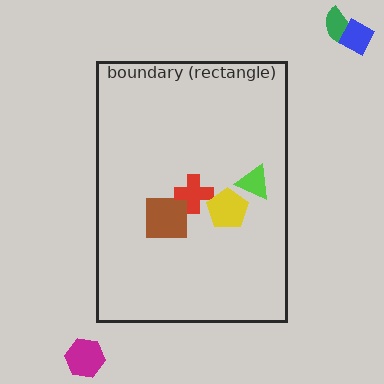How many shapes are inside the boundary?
4 inside, 3 outside.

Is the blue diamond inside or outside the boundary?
Outside.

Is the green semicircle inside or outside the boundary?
Outside.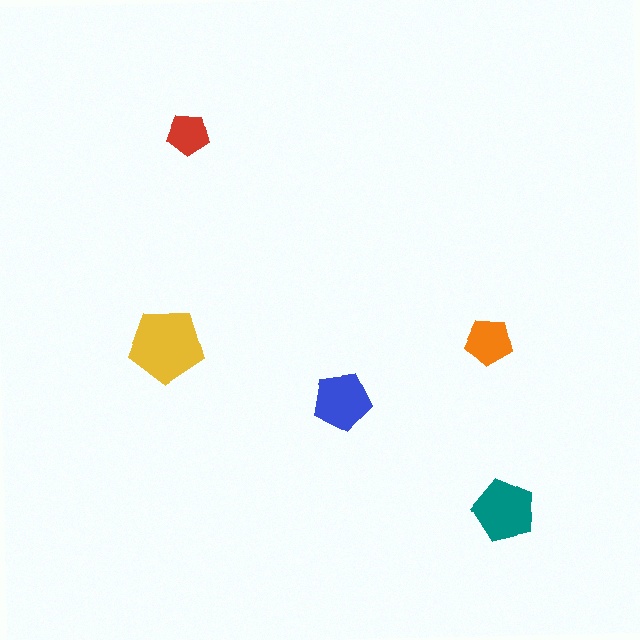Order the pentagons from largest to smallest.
the yellow one, the teal one, the blue one, the orange one, the red one.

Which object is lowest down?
The teal pentagon is bottommost.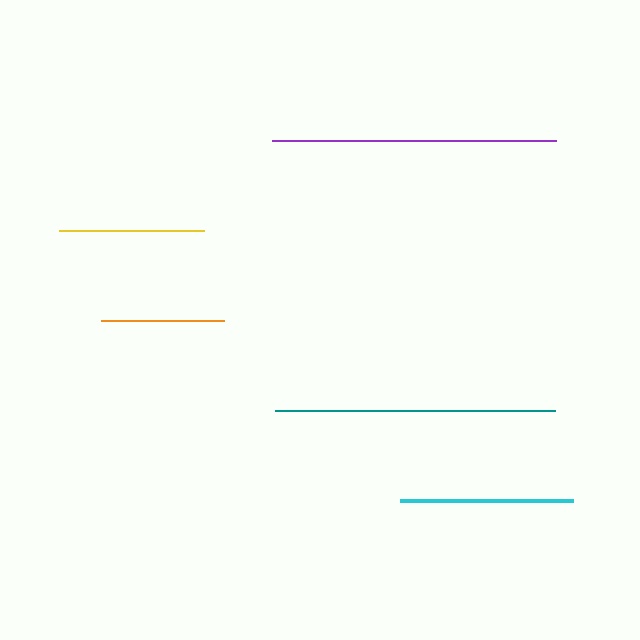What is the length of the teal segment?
The teal segment is approximately 280 pixels long.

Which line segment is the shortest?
The orange line is the shortest at approximately 123 pixels.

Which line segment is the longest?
The purple line is the longest at approximately 284 pixels.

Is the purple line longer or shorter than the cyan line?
The purple line is longer than the cyan line.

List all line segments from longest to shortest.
From longest to shortest: purple, teal, cyan, yellow, orange.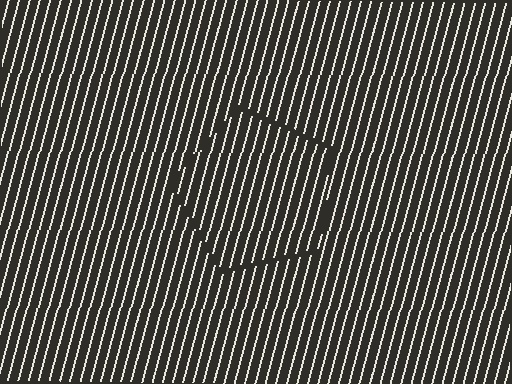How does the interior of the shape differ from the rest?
The interior of the shape contains the same grating, shifted by half a period — the contour is defined by the phase discontinuity where line-ends from the inner and outer gratings abut.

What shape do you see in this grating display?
An illusory pentagon. The interior of the shape contains the same grating, shifted by half a period — the contour is defined by the phase discontinuity where line-ends from the inner and outer gratings abut.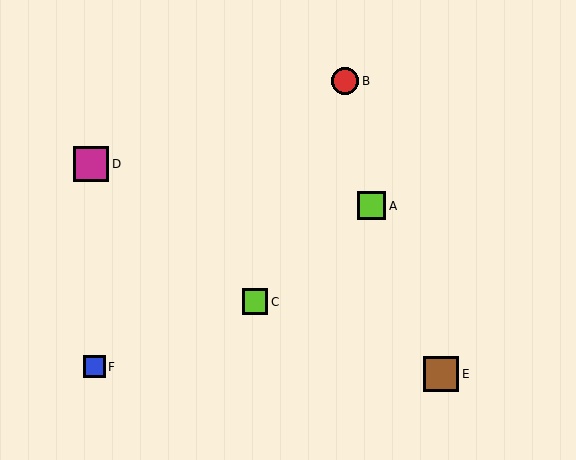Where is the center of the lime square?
The center of the lime square is at (255, 302).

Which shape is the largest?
The brown square (labeled E) is the largest.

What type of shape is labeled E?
Shape E is a brown square.